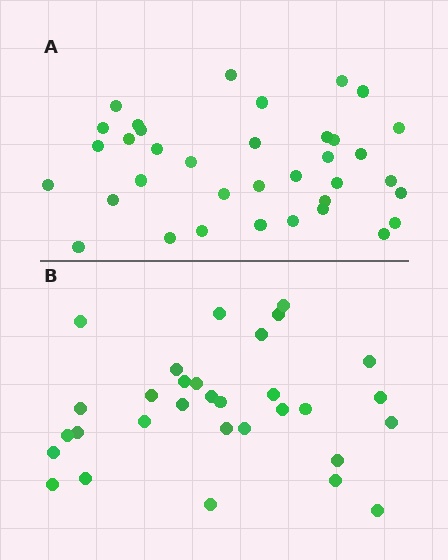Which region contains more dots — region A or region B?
Region A (the top region) has more dots.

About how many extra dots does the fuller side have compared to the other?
Region A has about 5 more dots than region B.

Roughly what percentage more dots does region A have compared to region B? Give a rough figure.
About 15% more.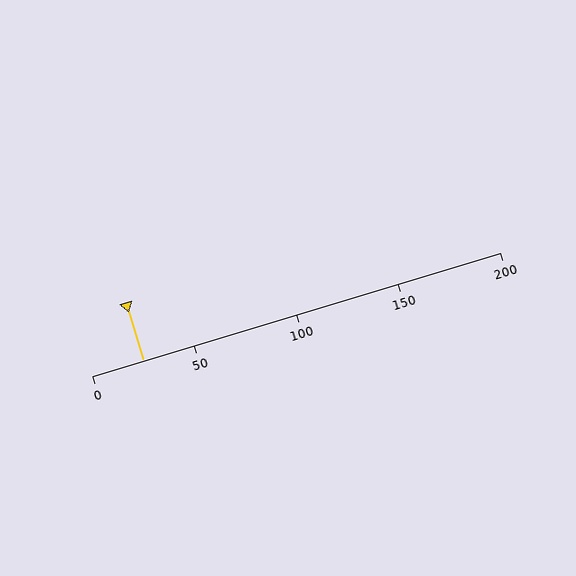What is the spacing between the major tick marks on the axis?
The major ticks are spaced 50 apart.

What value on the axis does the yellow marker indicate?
The marker indicates approximately 25.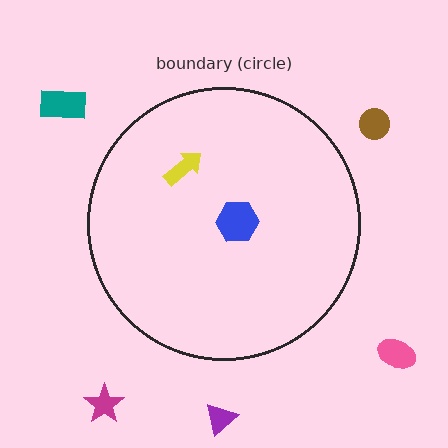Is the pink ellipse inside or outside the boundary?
Outside.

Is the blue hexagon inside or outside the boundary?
Inside.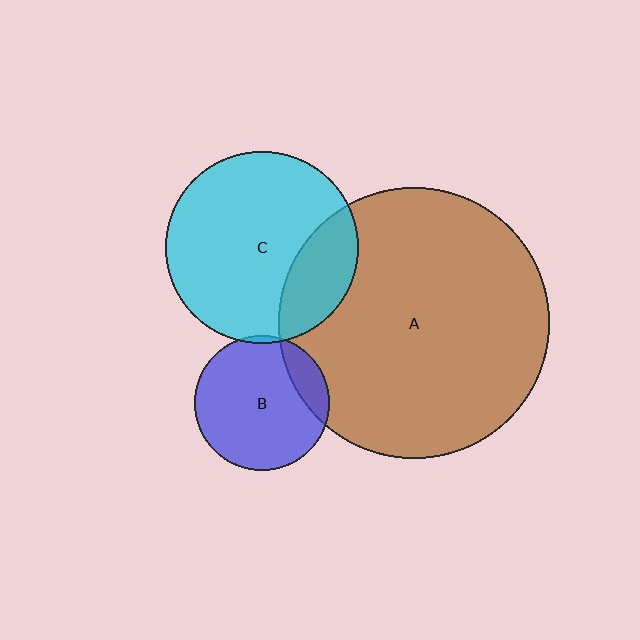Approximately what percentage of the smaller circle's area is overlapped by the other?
Approximately 5%.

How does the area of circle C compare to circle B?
Approximately 2.0 times.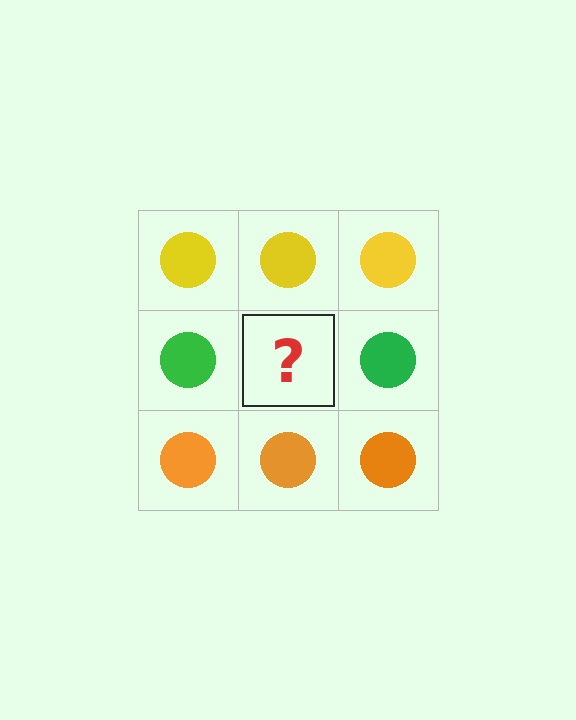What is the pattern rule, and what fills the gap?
The rule is that each row has a consistent color. The gap should be filled with a green circle.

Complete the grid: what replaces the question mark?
The question mark should be replaced with a green circle.